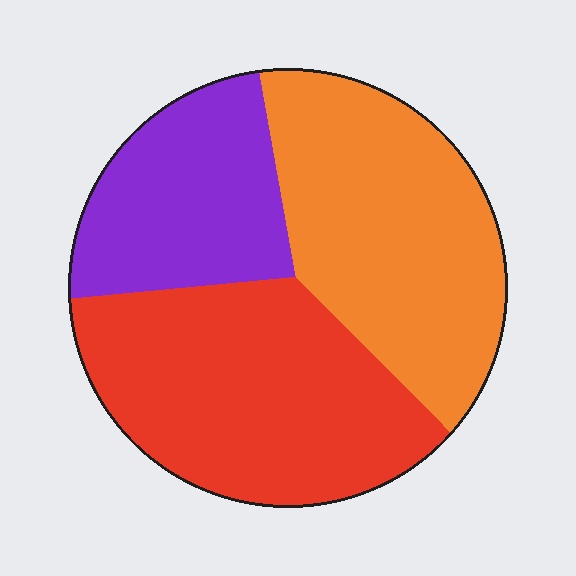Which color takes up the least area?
Purple, at roughly 25%.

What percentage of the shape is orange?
Orange covers roughly 35% of the shape.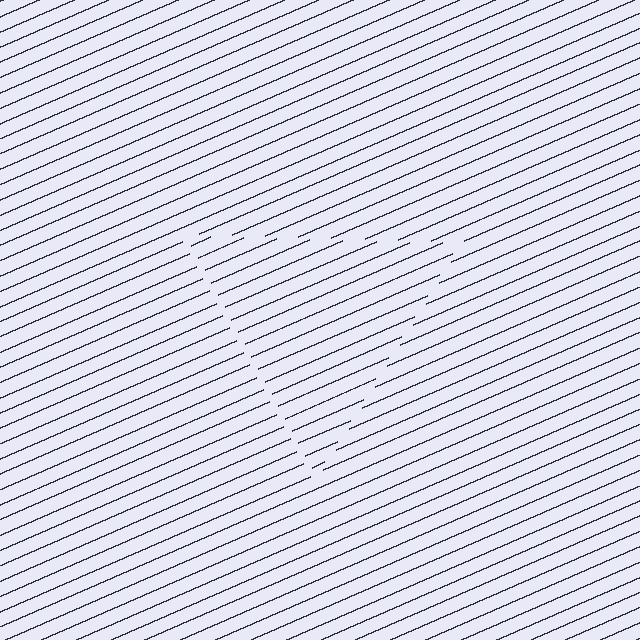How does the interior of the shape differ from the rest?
The interior of the shape contains the same grating, shifted by half a period — the contour is defined by the phase discontinuity where line-ends from the inner and outer gratings abut.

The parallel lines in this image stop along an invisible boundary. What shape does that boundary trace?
An illusory triangle. The interior of the shape contains the same grating, shifted by half a period — the contour is defined by the phase discontinuity where line-ends from the inner and outer gratings abut.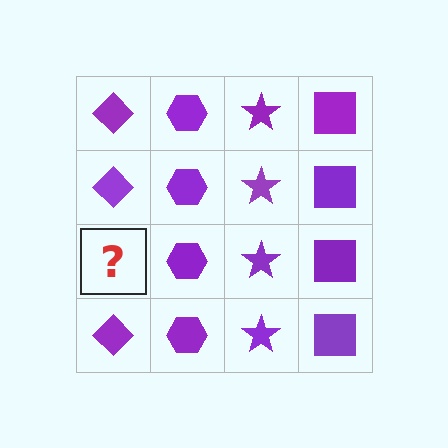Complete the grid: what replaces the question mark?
The question mark should be replaced with a purple diamond.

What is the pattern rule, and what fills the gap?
The rule is that each column has a consistent shape. The gap should be filled with a purple diamond.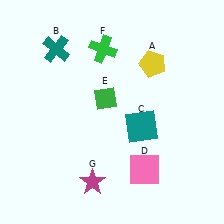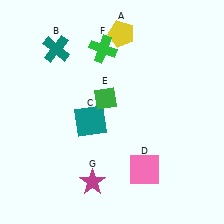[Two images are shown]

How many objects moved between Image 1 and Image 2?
2 objects moved between the two images.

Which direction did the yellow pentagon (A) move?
The yellow pentagon (A) moved left.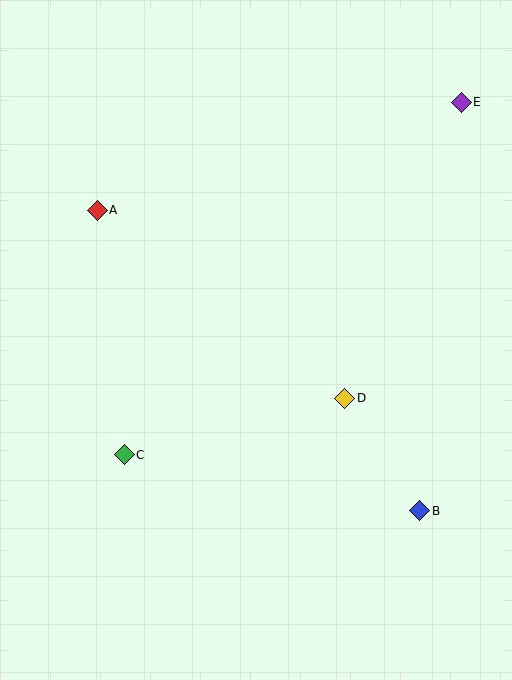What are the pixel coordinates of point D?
Point D is at (345, 398).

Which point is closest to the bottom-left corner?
Point C is closest to the bottom-left corner.